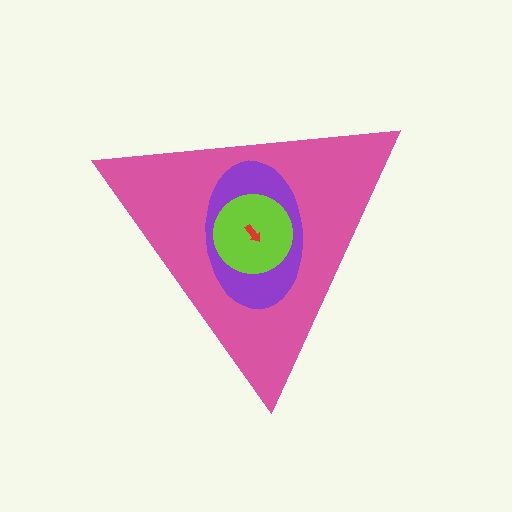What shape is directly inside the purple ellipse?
The lime circle.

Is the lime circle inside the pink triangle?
Yes.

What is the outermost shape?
The pink triangle.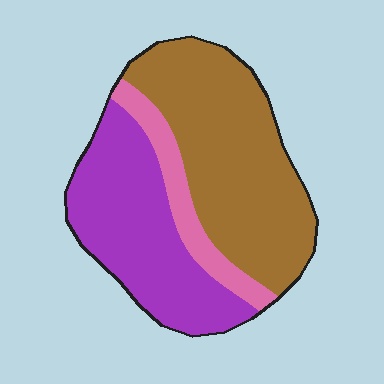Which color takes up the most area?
Brown, at roughly 50%.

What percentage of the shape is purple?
Purple covers 38% of the shape.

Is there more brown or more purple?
Brown.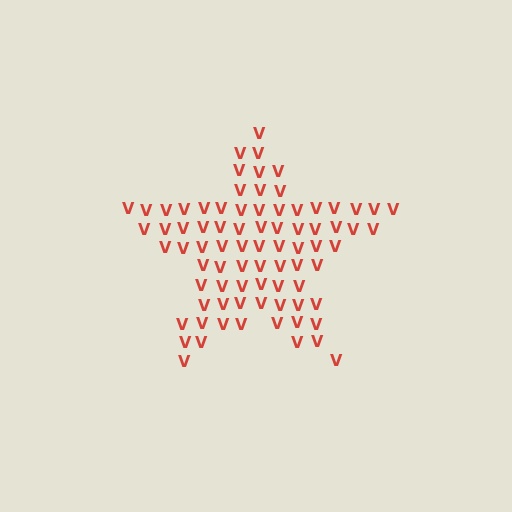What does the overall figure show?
The overall figure shows a star.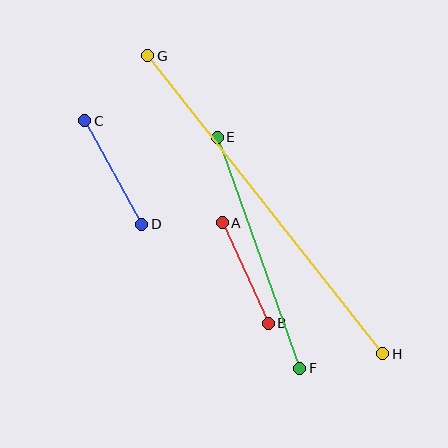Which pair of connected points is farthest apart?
Points G and H are farthest apart.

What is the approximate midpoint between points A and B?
The midpoint is at approximately (245, 273) pixels.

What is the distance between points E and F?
The distance is approximately 245 pixels.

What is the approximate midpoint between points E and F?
The midpoint is at approximately (259, 253) pixels.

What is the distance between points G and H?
The distance is approximately 379 pixels.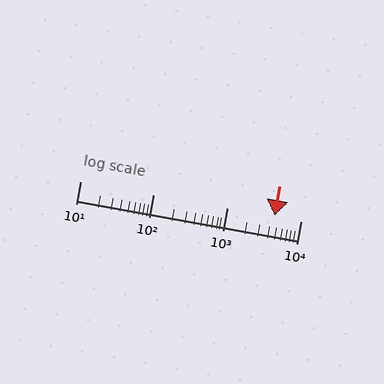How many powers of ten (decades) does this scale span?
The scale spans 3 decades, from 10 to 10000.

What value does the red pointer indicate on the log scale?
The pointer indicates approximately 4400.